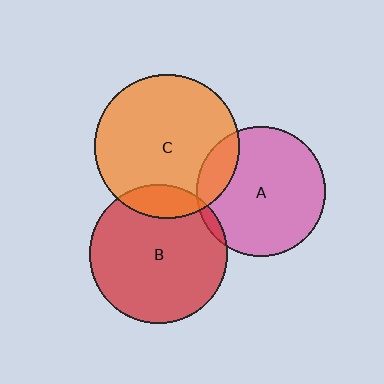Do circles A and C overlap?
Yes.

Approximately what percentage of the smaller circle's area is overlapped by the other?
Approximately 15%.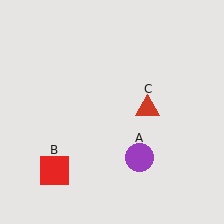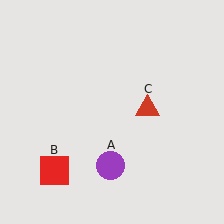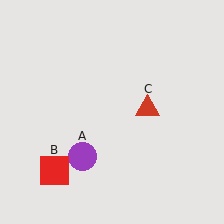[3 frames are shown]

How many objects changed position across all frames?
1 object changed position: purple circle (object A).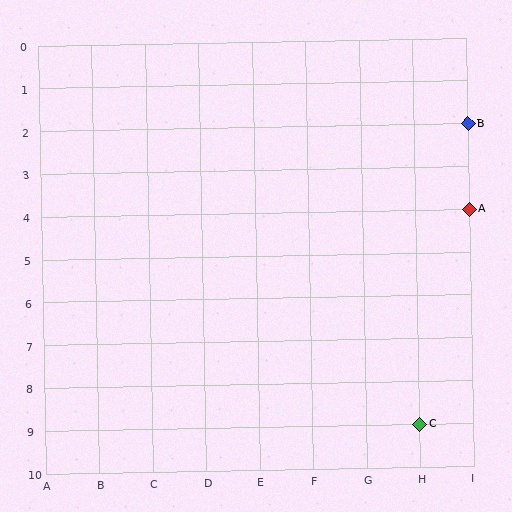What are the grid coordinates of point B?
Point B is at grid coordinates (I, 2).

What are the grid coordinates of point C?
Point C is at grid coordinates (H, 9).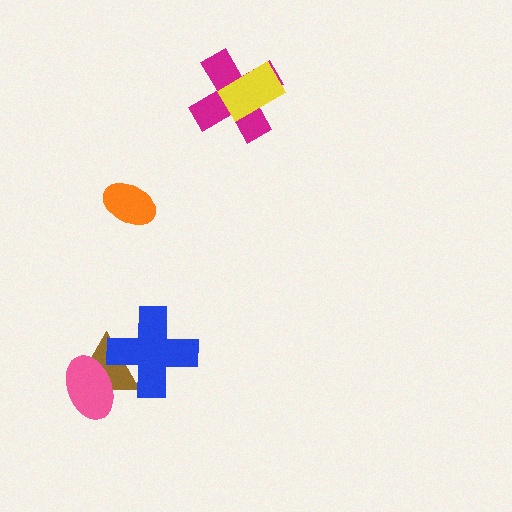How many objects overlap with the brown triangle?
2 objects overlap with the brown triangle.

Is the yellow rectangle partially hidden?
No, no other shape covers it.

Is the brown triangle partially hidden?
Yes, it is partially covered by another shape.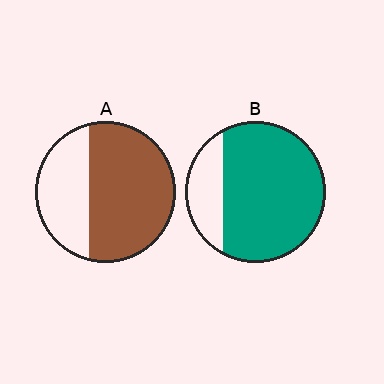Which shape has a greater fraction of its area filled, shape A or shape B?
Shape B.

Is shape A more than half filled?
Yes.